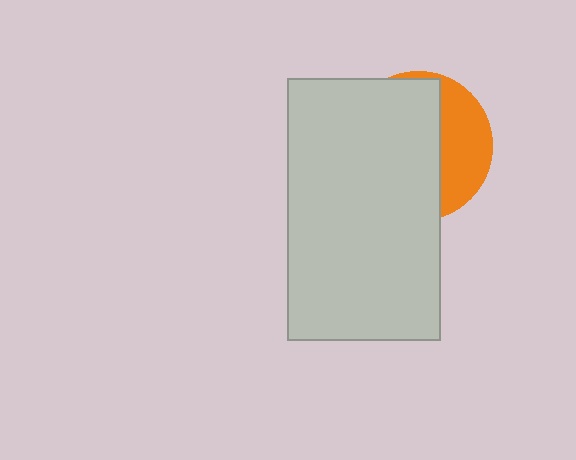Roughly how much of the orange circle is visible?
A small part of it is visible (roughly 32%).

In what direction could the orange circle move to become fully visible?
The orange circle could move right. That would shift it out from behind the light gray rectangle entirely.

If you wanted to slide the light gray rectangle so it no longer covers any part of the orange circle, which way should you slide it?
Slide it left — that is the most direct way to separate the two shapes.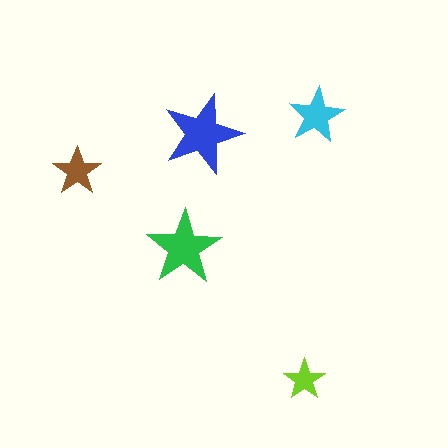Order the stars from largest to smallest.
the blue one, the green one, the cyan one, the brown one, the lime one.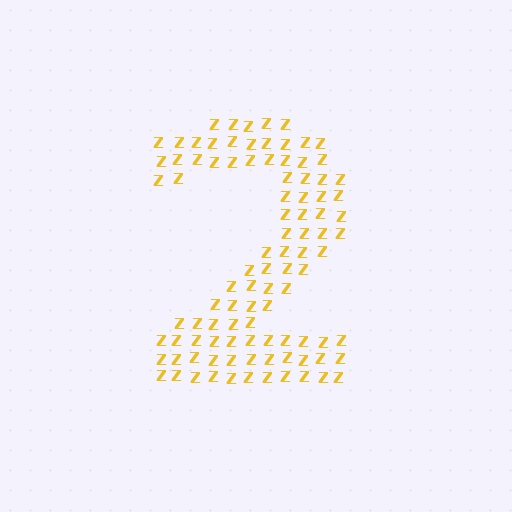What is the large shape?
The large shape is the digit 2.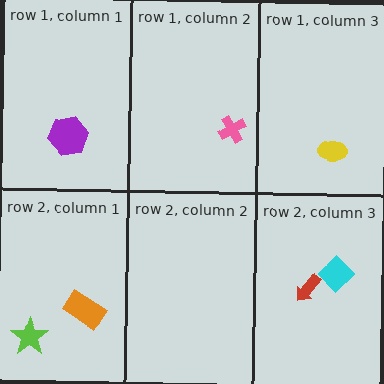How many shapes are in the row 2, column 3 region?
2.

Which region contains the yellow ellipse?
The row 1, column 3 region.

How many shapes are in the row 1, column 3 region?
1.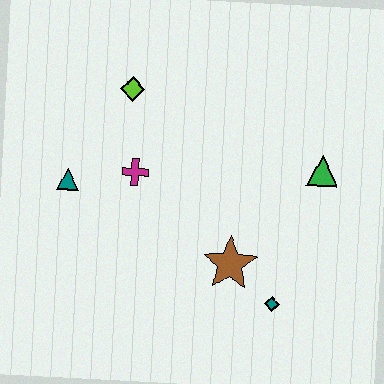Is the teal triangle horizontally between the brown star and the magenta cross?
No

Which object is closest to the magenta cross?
The teal triangle is closest to the magenta cross.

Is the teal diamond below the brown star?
Yes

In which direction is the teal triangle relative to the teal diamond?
The teal triangle is to the left of the teal diamond.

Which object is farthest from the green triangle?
The teal triangle is farthest from the green triangle.